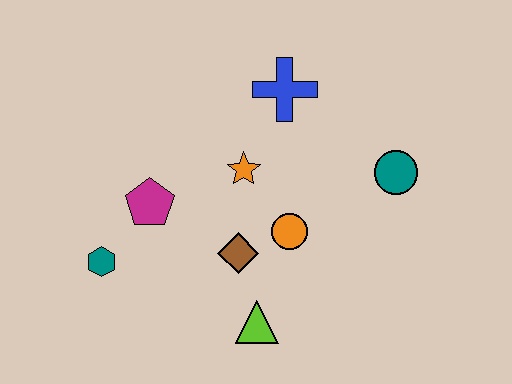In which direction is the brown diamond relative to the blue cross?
The brown diamond is below the blue cross.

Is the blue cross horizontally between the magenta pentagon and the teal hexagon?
No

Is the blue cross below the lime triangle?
No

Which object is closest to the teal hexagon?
The magenta pentagon is closest to the teal hexagon.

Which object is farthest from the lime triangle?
The blue cross is farthest from the lime triangle.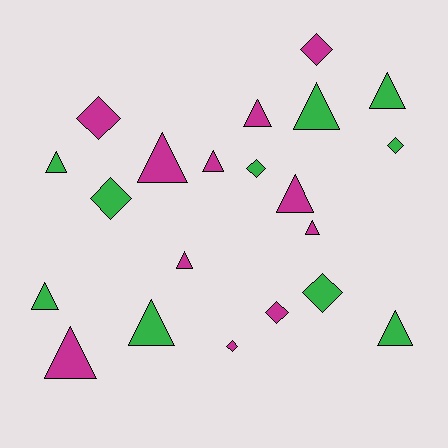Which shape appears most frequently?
Triangle, with 13 objects.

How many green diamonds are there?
There are 4 green diamonds.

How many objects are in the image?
There are 21 objects.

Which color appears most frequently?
Magenta, with 11 objects.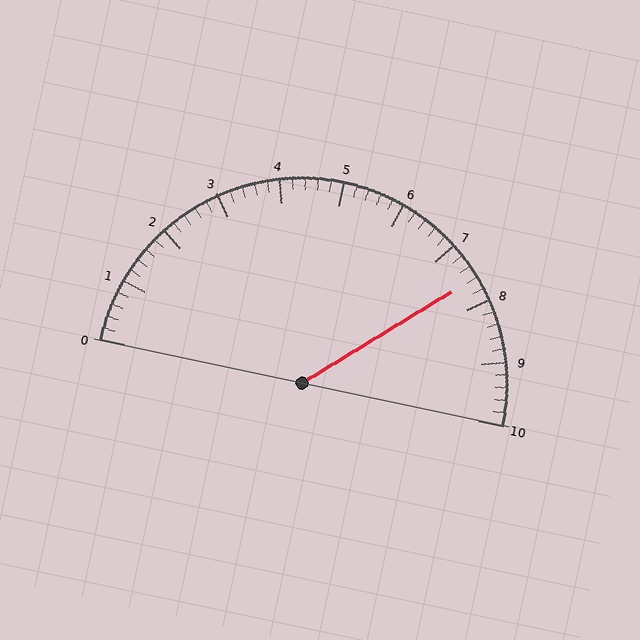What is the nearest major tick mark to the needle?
The nearest major tick mark is 8.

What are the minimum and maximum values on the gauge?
The gauge ranges from 0 to 10.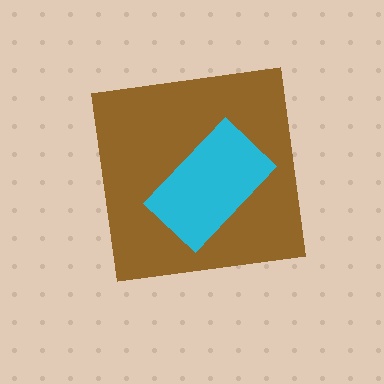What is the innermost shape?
The cyan rectangle.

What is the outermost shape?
The brown square.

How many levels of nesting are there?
2.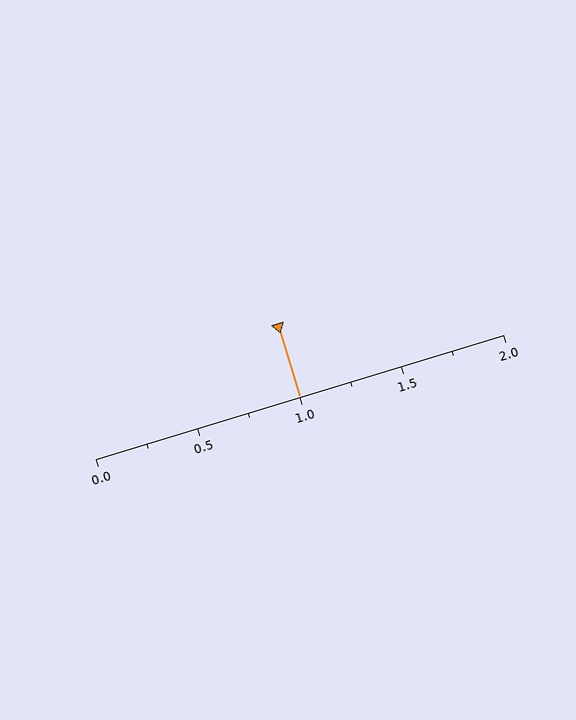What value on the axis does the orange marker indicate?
The marker indicates approximately 1.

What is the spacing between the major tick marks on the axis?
The major ticks are spaced 0.5 apart.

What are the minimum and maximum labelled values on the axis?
The axis runs from 0.0 to 2.0.